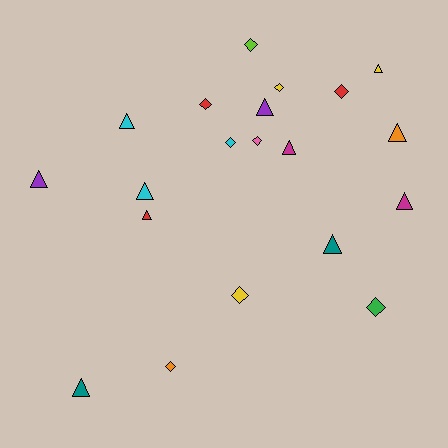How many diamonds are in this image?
There are 9 diamonds.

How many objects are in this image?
There are 20 objects.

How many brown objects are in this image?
There are no brown objects.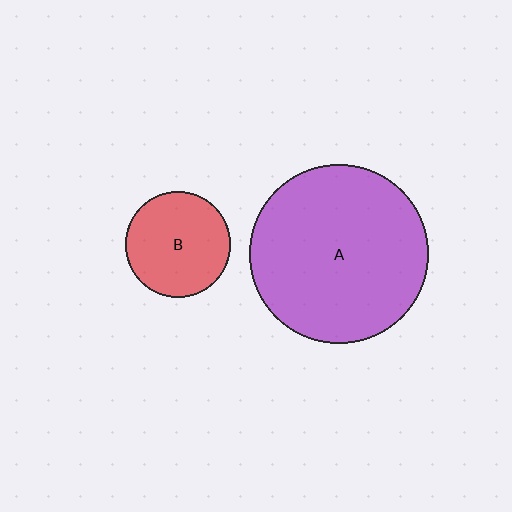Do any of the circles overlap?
No, none of the circles overlap.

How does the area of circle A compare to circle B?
Approximately 2.9 times.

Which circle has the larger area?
Circle A (purple).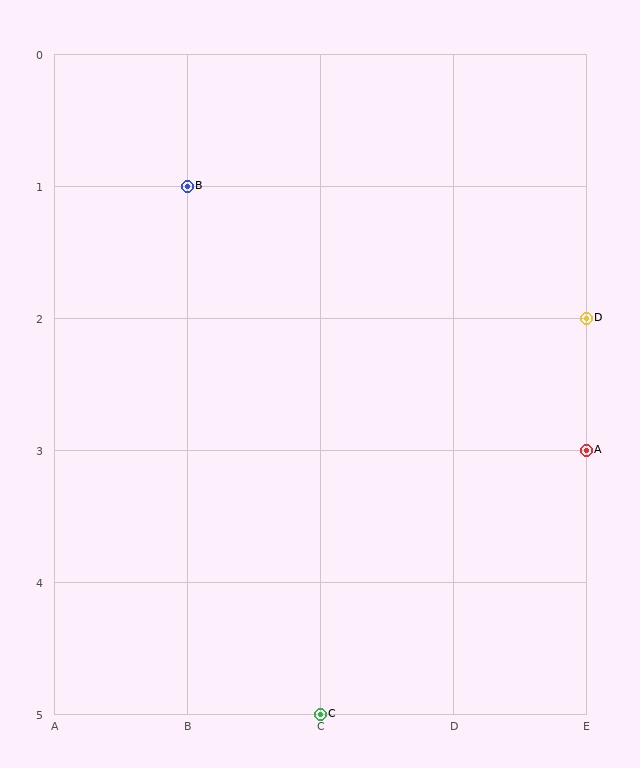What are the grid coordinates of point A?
Point A is at grid coordinates (E, 3).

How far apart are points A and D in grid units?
Points A and D are 1 row apart.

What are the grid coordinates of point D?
Point D is at grid coordinates (E, 2).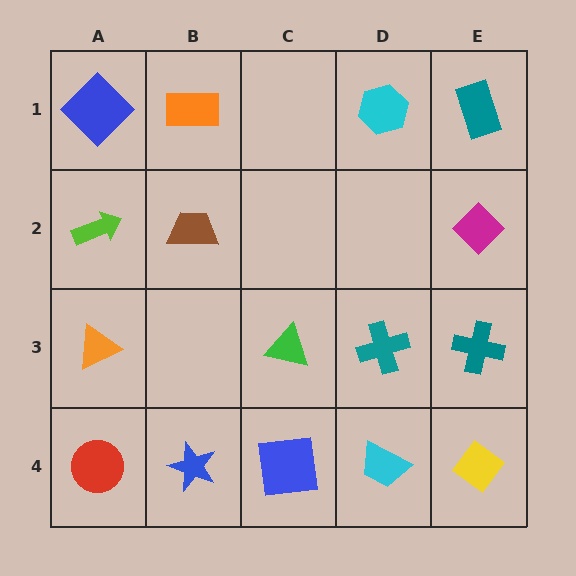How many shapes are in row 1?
4 shapes.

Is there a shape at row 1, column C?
No, that cell is empty.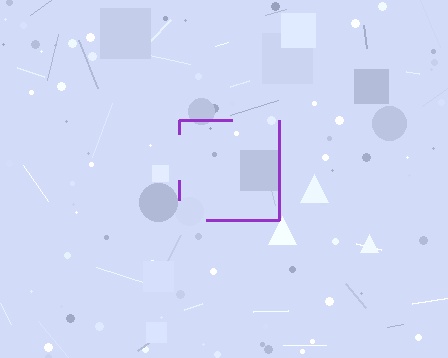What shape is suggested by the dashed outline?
The dashed outline suggests a square.